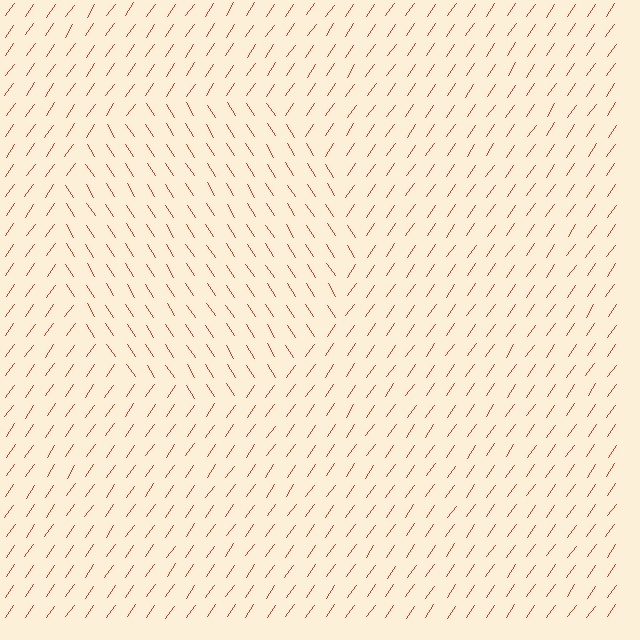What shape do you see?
I see a circle.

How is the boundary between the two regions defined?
The boundary is defined purely by a change in line orientation (approximately 67 degrees difference). All lines are the same color and thickness.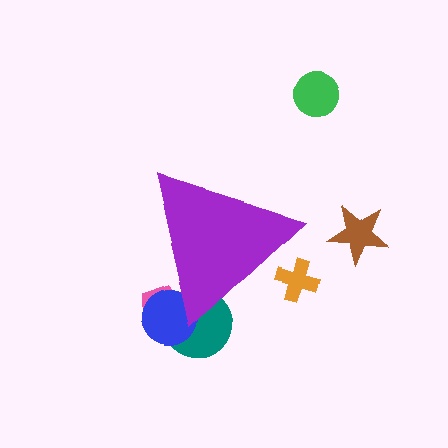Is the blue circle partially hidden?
Yes, the blue circle is partially hidden behind the purple triangle.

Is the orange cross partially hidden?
Yes, the orange cross is partially hidden behind the purple triangle.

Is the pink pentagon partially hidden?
Yes, the pink pentagon is partially hidden behind the purple triangle.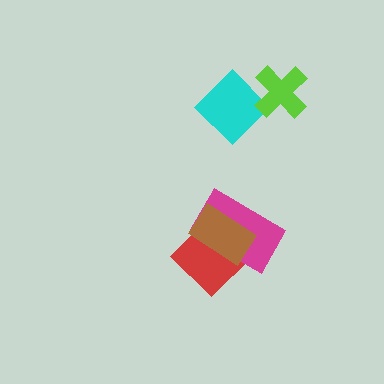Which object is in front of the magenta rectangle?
The brown rectangle is in front of the magenta rectangle.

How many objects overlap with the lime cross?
1 object overlaps with the lime cross.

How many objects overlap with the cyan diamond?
1 object overlaps with the cyan diamond.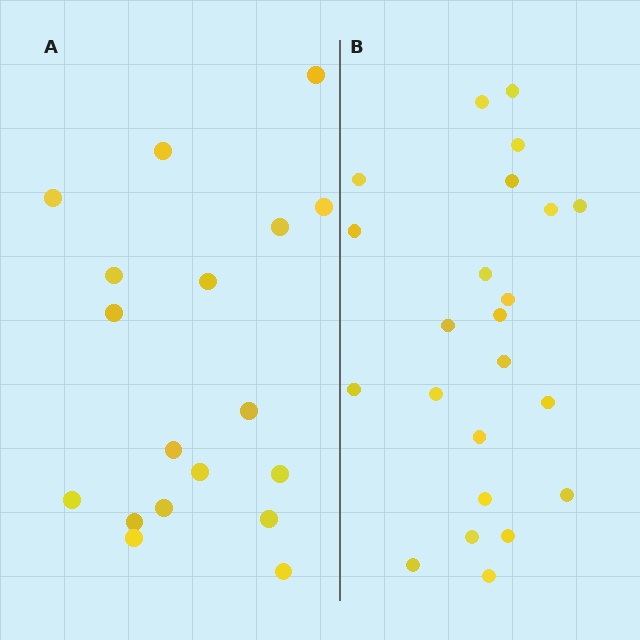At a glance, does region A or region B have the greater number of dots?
Region B (the right region) has more dots.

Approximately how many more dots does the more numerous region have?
Region B has about 5 more dots than region A.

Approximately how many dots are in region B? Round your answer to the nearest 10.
About 20 dots. (The exact count is 23, which rounds to 20.)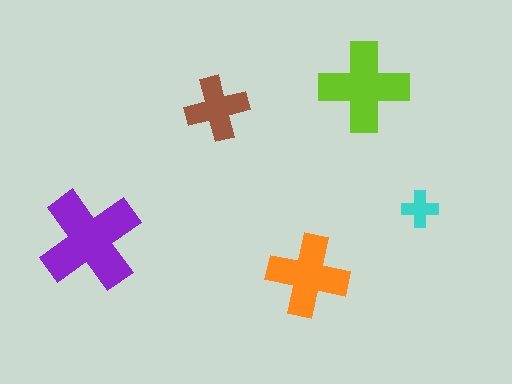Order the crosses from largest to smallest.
the purple one, the lime one, the orange one, the brown one, the cyan one.